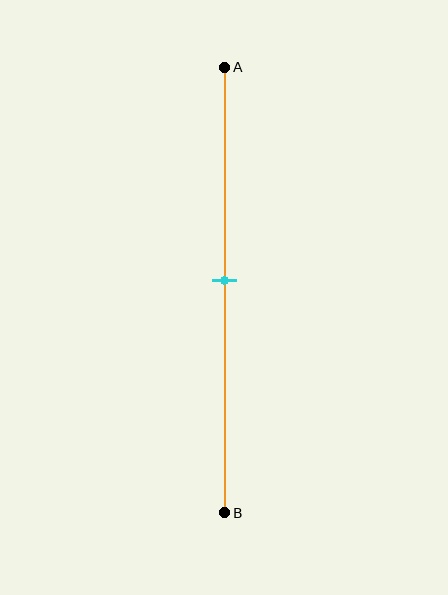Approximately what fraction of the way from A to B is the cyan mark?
The cyan mark is approximately 50% of the way from A to B.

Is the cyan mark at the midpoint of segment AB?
Yes, the mark is approximately at the midpoint.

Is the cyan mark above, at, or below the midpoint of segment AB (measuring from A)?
The cyan mark is approximately at the midpoint of segment AB.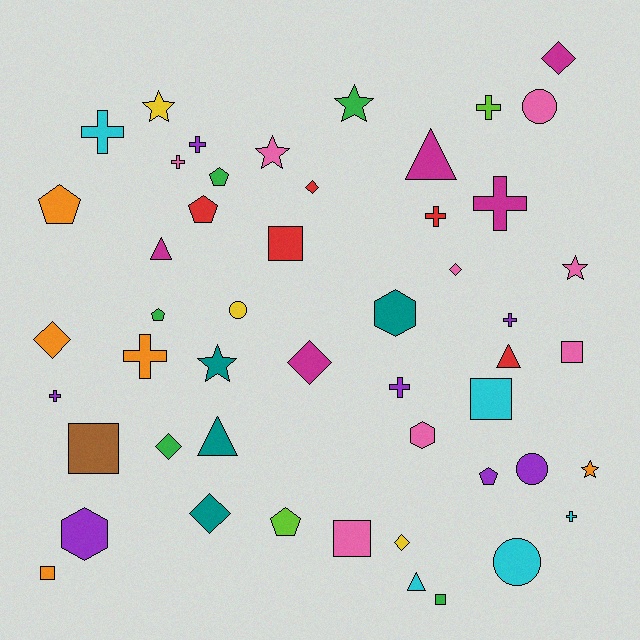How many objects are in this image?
There are 50 objects.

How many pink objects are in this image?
There are 8 pink objects.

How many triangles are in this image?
There are 5 triangles.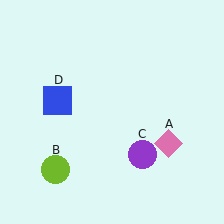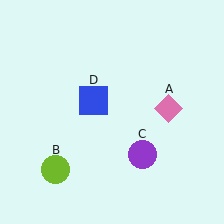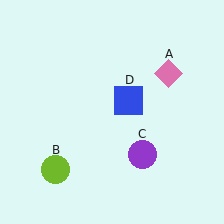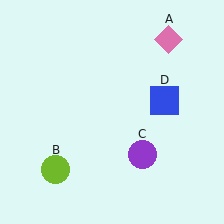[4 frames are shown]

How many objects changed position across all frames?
2 objects changed position: pink diamond (object A), blue square (object D).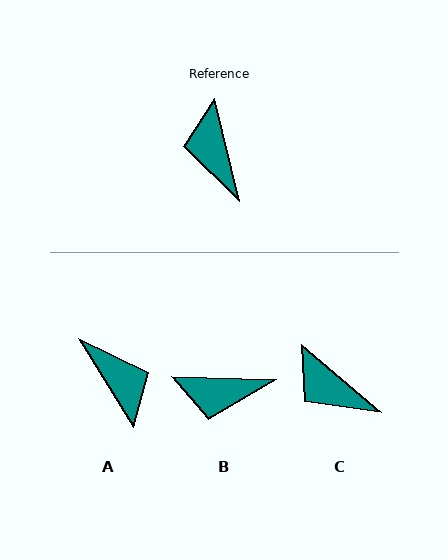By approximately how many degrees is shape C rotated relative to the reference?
Approximately 36 degrees counter-clockwise.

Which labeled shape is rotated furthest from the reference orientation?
A, about 162 degrees away.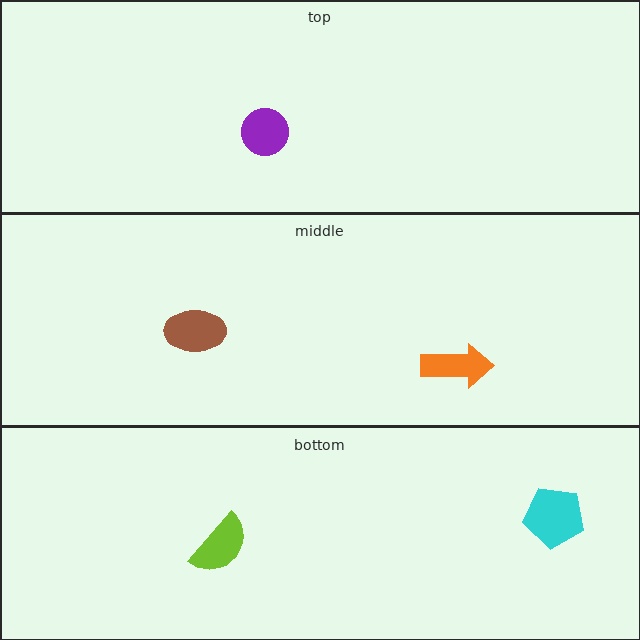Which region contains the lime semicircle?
The bottom region.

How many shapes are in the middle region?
2.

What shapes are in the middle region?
The orange arrow, the brown ellipse.